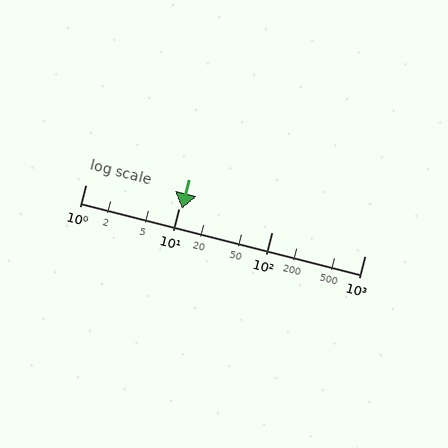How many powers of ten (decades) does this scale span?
The scale spans 3 decades, from 1 to 1000.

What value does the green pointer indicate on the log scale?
The pointer indicates approximately 11.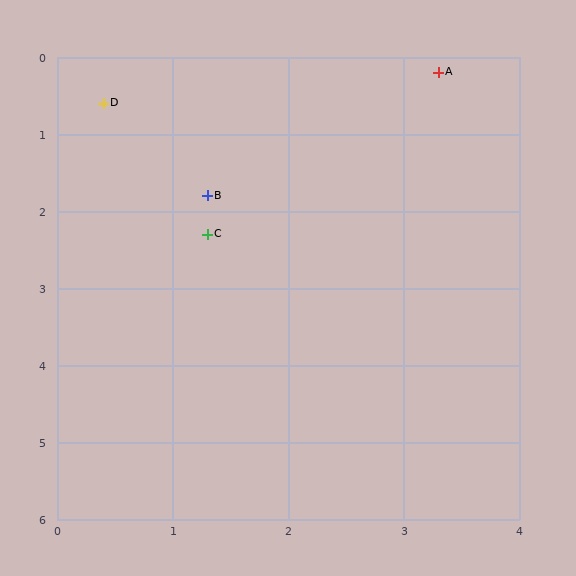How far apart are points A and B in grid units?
Points A and B are about 2.6 grid units apart.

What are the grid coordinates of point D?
Point D is at approximately (0.4, 0.6).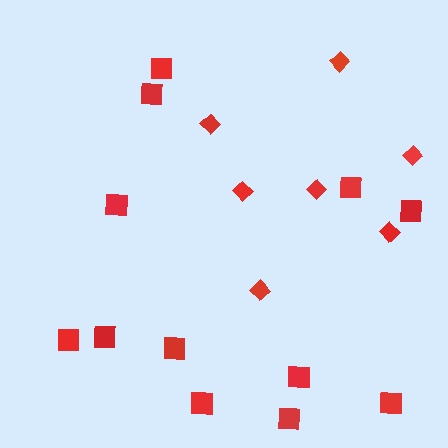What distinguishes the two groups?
There are 2 groups: one group of squares (12) and one group of diamonds (7).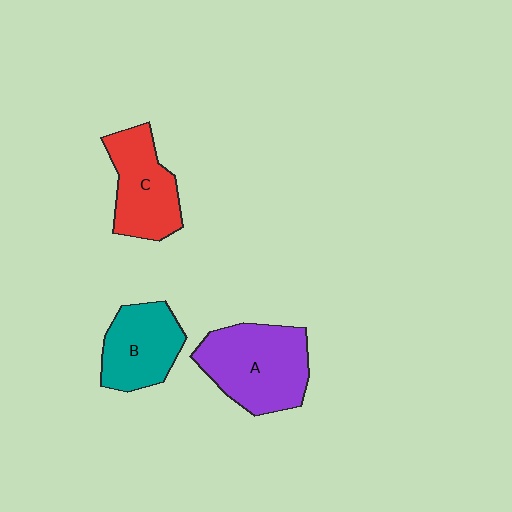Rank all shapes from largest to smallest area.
From largest to smallest: A (purple), C (red), B (teal).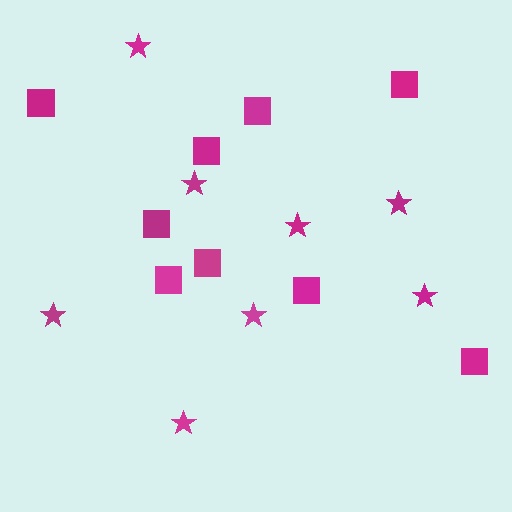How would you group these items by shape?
There are 2 groups: one group of squares (9) and one group of stars (8).